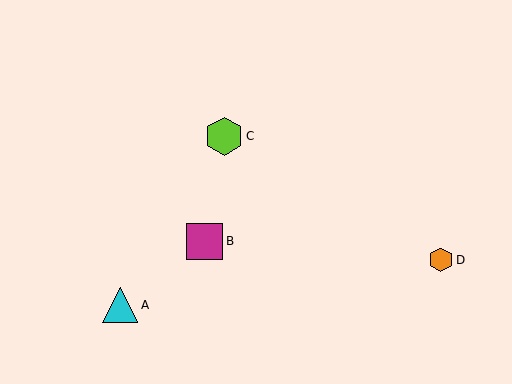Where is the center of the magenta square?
The center of the magenta square is at (205, 241).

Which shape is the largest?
The lime hexagon (labeled C) is the largest.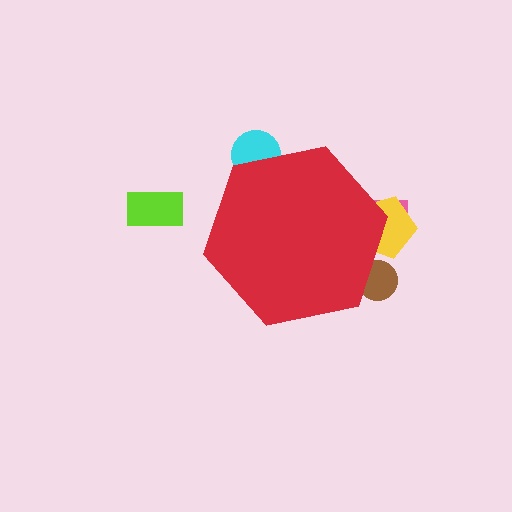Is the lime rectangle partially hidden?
No, the lime rectangle is fully visible.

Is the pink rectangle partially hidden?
Yes, the pink rectangle is partially hidden behind the red hexagon.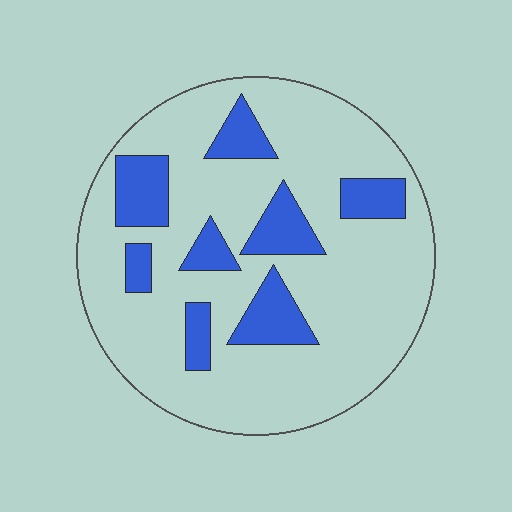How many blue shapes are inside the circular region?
8.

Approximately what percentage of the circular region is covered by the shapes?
Approximately 20%.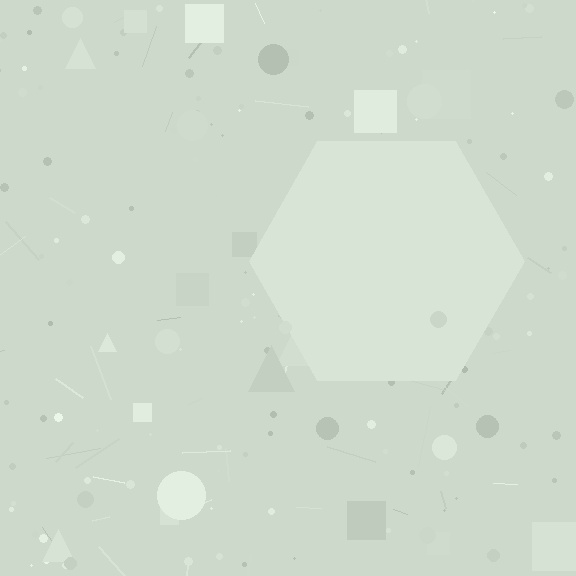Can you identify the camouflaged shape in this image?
The camouflaged shape is a hexagon.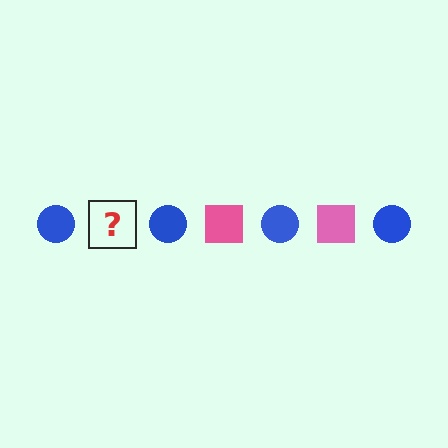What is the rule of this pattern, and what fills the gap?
The rule is that the pattern alternates between blue circle and pink square. The gap should be filled with a pink square.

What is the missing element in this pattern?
The missing element is a pink square.